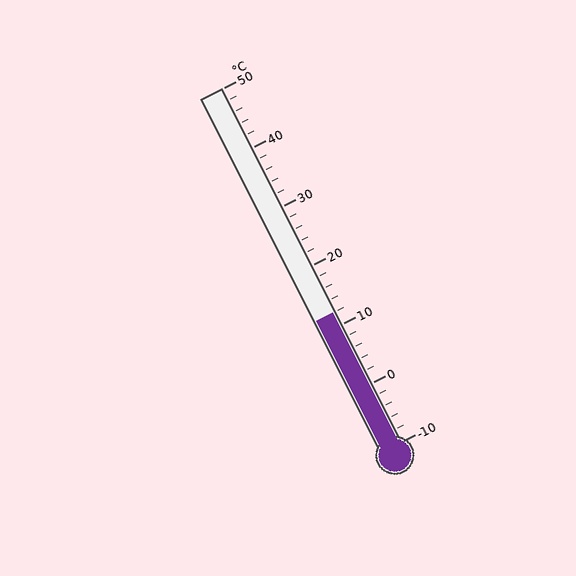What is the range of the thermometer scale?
The thermometer scale ranges from -10°C to 50°C.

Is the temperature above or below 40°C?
The temperature is below 40°C.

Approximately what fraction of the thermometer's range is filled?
The thermometer is filled to approximately 35% of its range.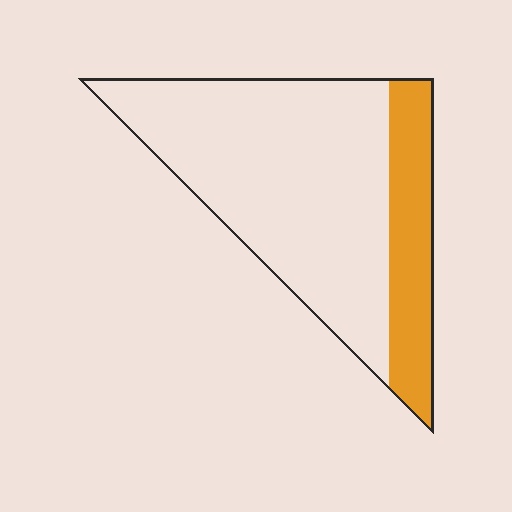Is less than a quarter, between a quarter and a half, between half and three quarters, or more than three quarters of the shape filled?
Less than a quarter.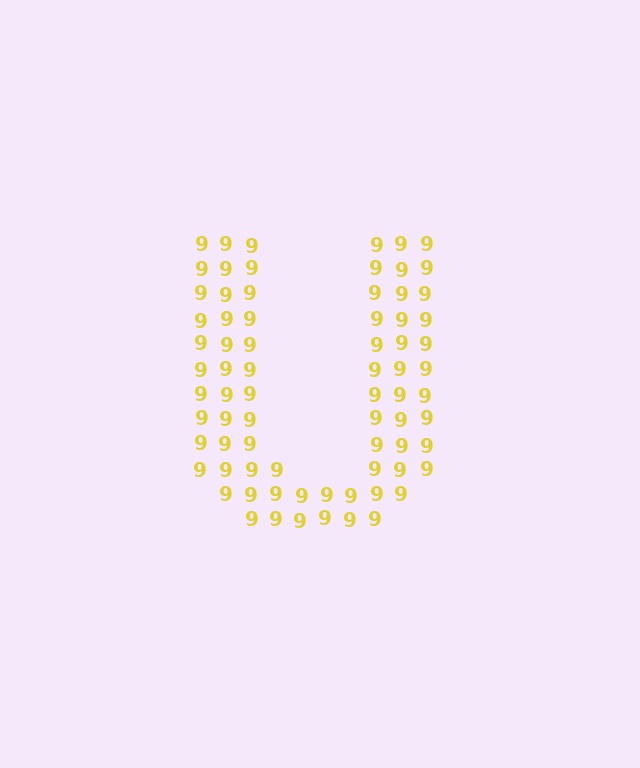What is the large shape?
The large shape is the letter U.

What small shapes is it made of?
It is made of small digit 9's.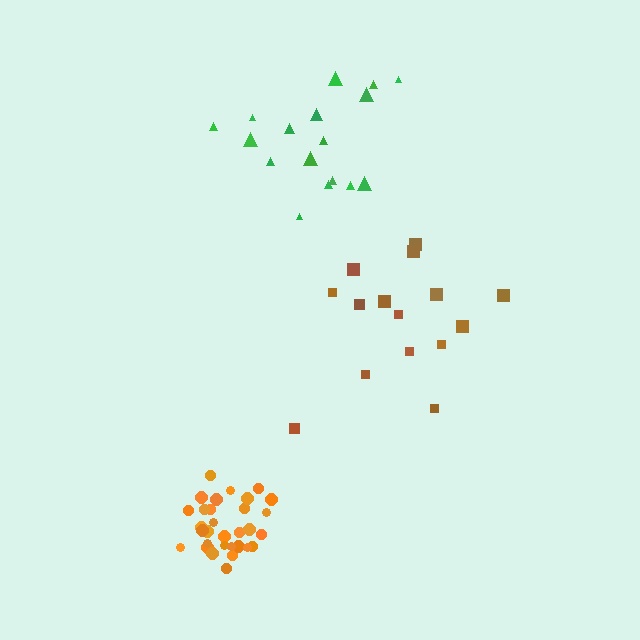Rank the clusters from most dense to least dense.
orange, green, brown.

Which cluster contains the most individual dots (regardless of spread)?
Orange (31).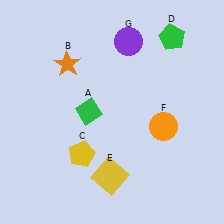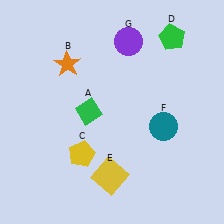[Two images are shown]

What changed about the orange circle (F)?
In Image 1, F is orange. In Image 2, it changed to teal.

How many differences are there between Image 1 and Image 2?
There is 1 difference between the two images.